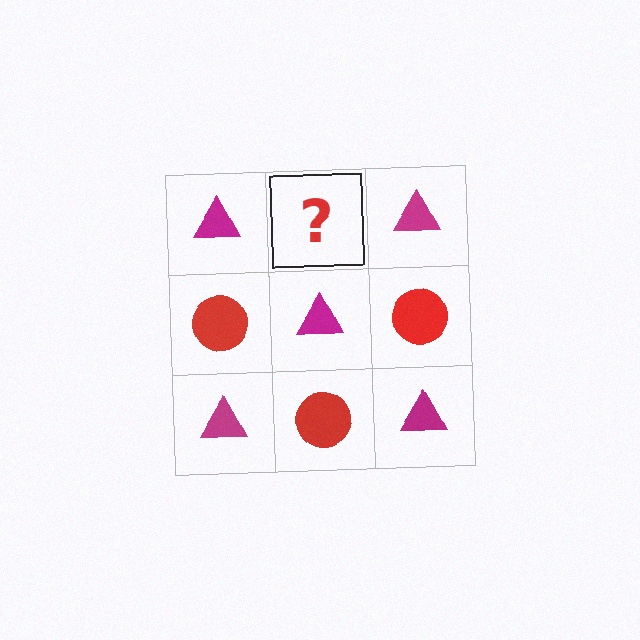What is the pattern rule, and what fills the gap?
The rule is that it alternates magenta triangle and red circle in a checkerboard pattern. The gap should be filled with a red circle.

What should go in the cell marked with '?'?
The missing cell should contain a red circle.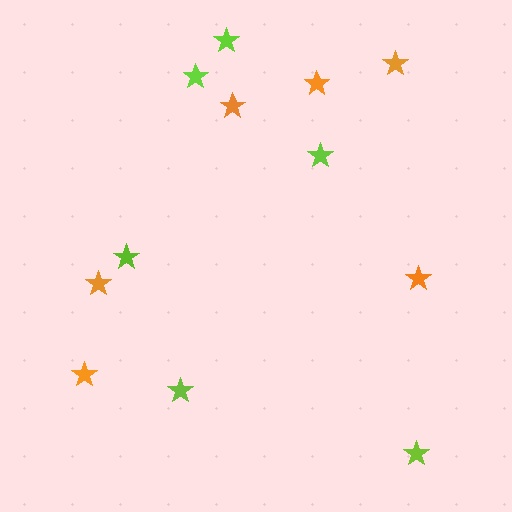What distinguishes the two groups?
There are 2 groups: one group of lime stars (6) and one group of orange stars (6).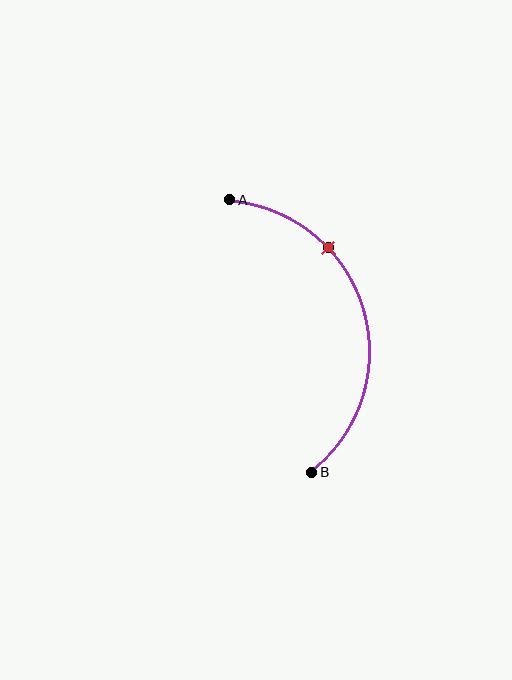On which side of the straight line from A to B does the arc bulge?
The arc bulges to the right of the straight line connecting A and B.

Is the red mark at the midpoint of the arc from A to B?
No. The red mark lies on the arc but is closer to endpoint A. The arc midpoint would be at the point on the curve equidistant along the arc from both A and B.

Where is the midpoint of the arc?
The arc midpoint is the point on the curve farthest from the straight line joining A and B. It sits to the right of that line.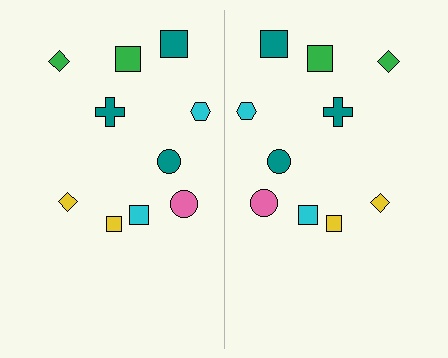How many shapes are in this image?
There are 20 shapes in this image.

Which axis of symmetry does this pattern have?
The pattern has a vertical axis of symmetry running through the center of the image.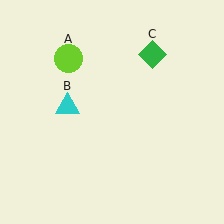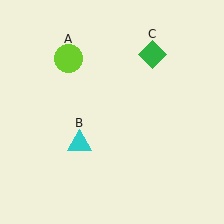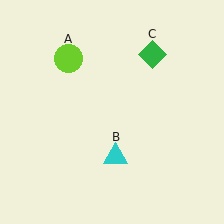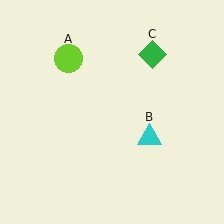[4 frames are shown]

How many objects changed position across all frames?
1 object changed position: cyan triangle (object B).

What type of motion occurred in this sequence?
The cyan triangle (object B) rotated counterclockwise around the center of the scene.